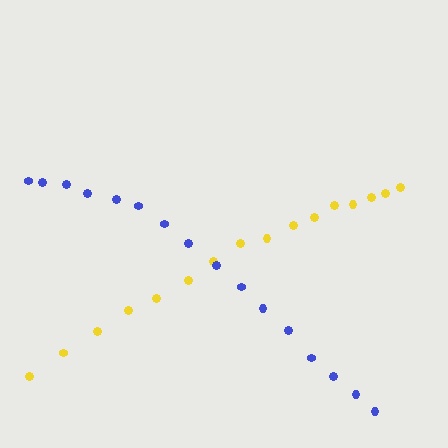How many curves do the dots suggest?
There are 2 distinct paths.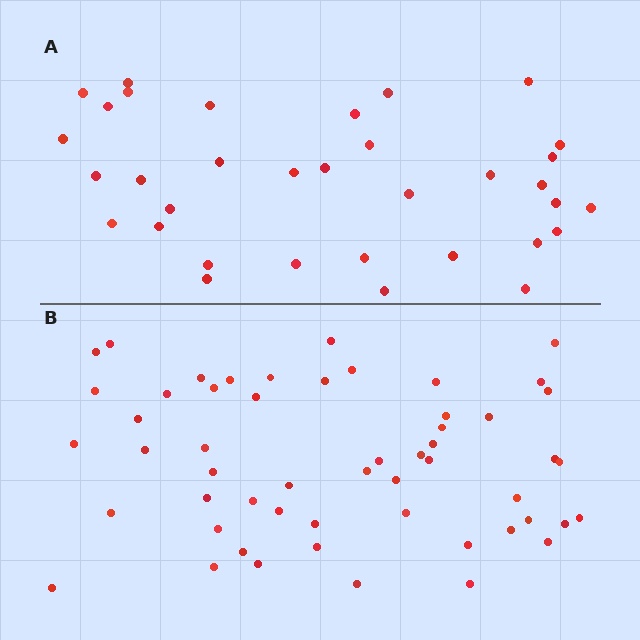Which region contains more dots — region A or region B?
Region B (the bottom region) has more dots.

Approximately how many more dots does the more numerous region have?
Region B has approximately 20 more dots than region A.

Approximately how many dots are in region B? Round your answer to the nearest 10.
About 50 dots. (The exact count is 54, which rounds to 50.)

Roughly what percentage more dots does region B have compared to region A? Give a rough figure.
About 60% more.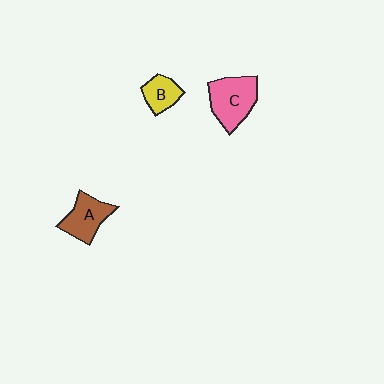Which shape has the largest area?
Shape C (pink).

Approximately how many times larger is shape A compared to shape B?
Approximately 1.5 times.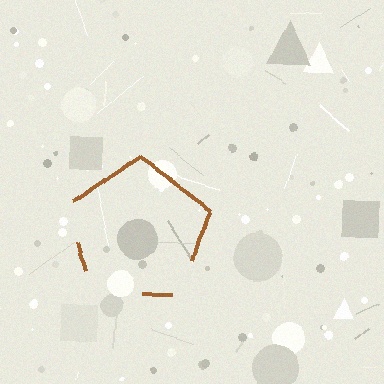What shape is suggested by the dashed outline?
The dashed outline suggests a pentagon.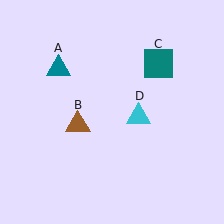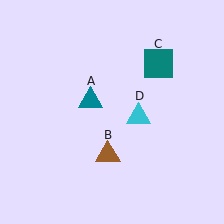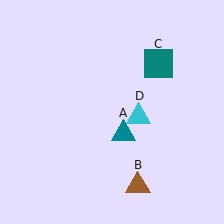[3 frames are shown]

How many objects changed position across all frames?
2 objects changed position: teal triangle (object A), brown triangle (object B).